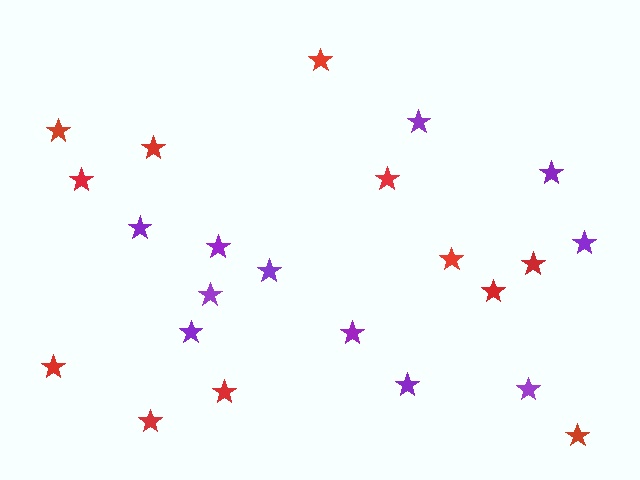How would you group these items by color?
There are 2 groups: one group of purple stars (11) and one group of red stars (12).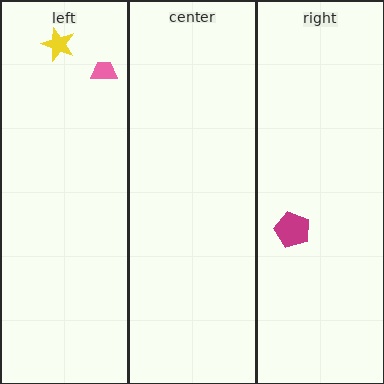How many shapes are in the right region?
1.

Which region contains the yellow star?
The left region.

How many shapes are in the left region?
2.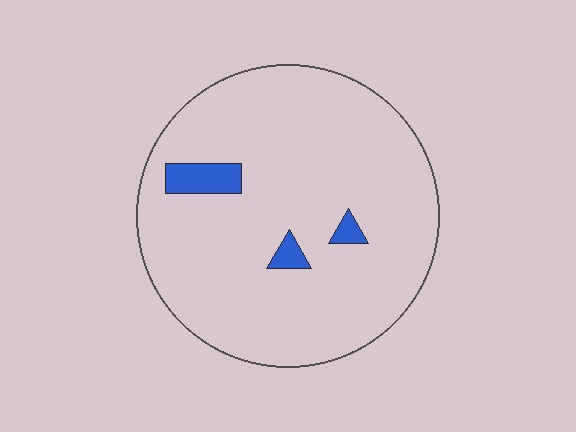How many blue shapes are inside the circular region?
3.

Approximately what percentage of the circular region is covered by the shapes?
Approximately 5%.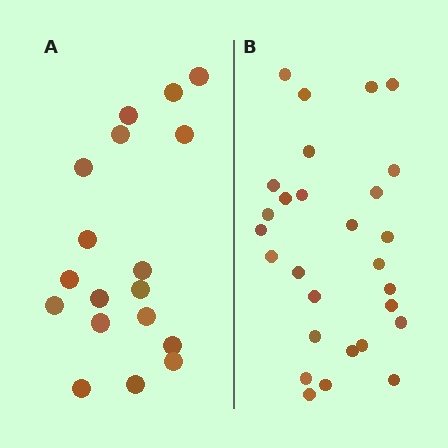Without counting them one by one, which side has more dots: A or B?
Region B (the right region) has more dots.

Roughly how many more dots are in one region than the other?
Region B has roughly 10 or so more dots than region A.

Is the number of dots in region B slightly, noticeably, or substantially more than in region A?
Region B has substantially more. The ratio is roughly 1.6 to 1.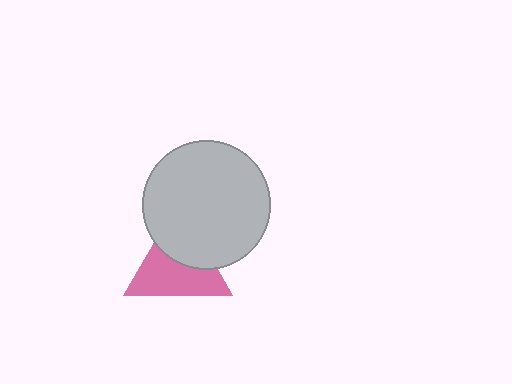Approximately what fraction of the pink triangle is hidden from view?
Roughly 41% of the pink triangle is hidden behind the light gray circle.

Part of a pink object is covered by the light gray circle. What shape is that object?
It is a triangle.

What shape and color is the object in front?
The object in front is a light gray circle.